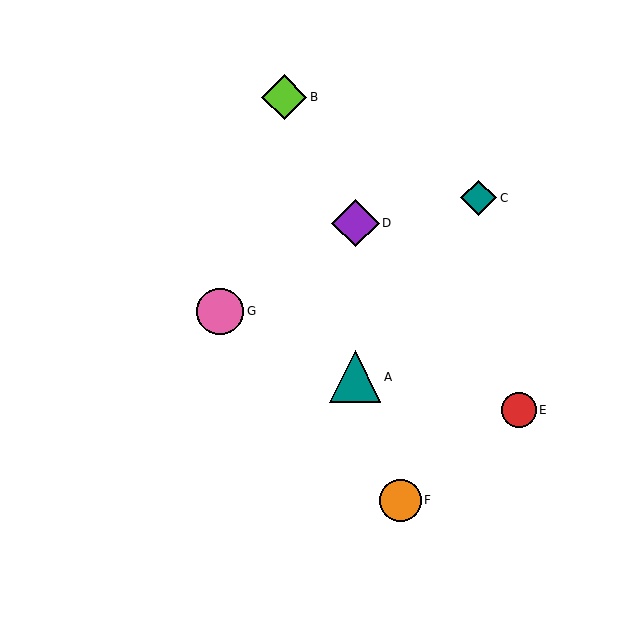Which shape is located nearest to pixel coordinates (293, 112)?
The lime diamond (labeled B) at (284, 97) is nearest to that location.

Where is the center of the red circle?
The center of the red circle is at (519, 410).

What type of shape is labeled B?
Shape B is a lime diamond.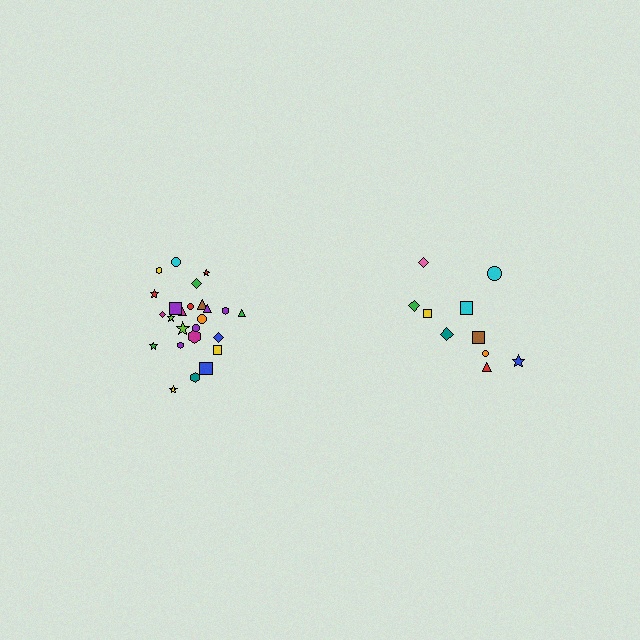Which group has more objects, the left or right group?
The left group.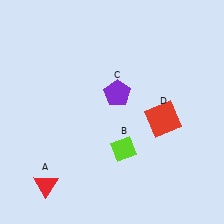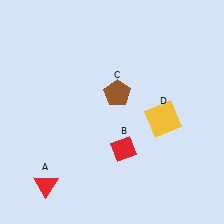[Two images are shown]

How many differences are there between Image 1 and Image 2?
There are 3 differences between the two images.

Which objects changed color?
B changed from lime to red. C changed from purple to brown. D changed from red to yellow.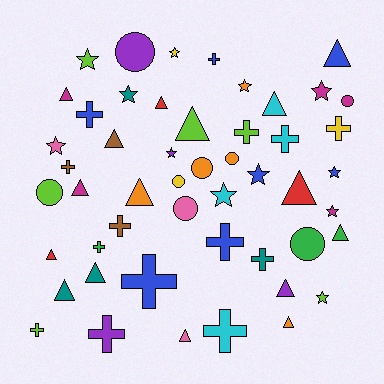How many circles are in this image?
There are 8 circles.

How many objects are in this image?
There are 50 objects.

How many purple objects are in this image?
There are 4 purple objects.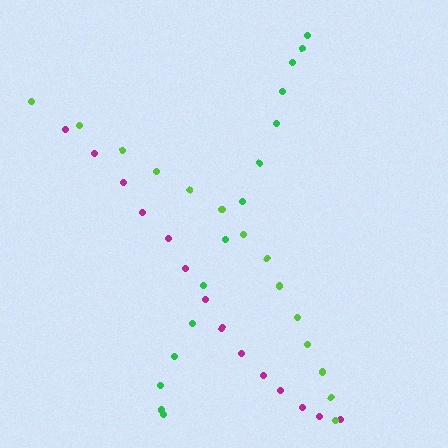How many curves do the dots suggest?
There are 3 distinct paths.